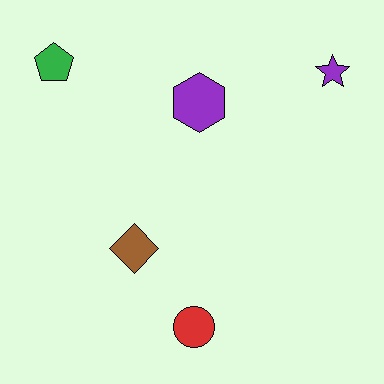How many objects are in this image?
There are 5 objects.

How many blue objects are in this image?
There are no blue objects.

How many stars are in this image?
There is 1 star.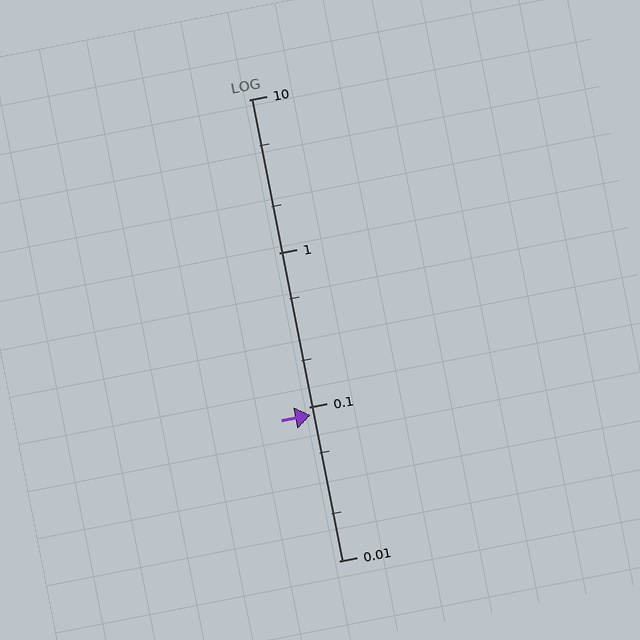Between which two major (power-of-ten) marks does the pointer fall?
The pointer is between 0.01 and 0.1.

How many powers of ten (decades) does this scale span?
The scale spans 3 decades, from 0.01 to 10.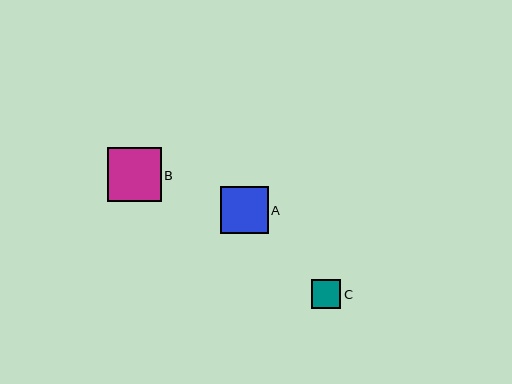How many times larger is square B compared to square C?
Square B is approximately 1.8 times the size of square C.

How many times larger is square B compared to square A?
Square B is approximately 1.1 times the size of square A.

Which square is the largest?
Square B is the largest with a size of approximately 54 pixels.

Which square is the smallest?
Square C is the smallest with a size of approximately 29 pixels.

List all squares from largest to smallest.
From largest to smallest: B, A, C.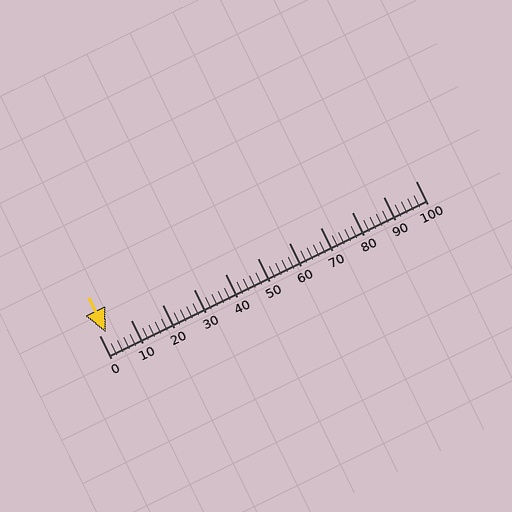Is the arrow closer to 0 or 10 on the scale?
The arrow is closer to 0.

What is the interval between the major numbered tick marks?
The major tick marks are spaced 10 units apart.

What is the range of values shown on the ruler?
The ruler shows values from 0 to 100.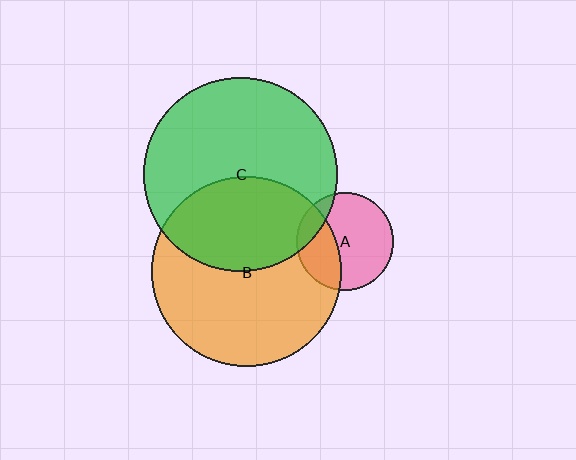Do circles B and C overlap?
Yes.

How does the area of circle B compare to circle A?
Approximately 3.8 times.